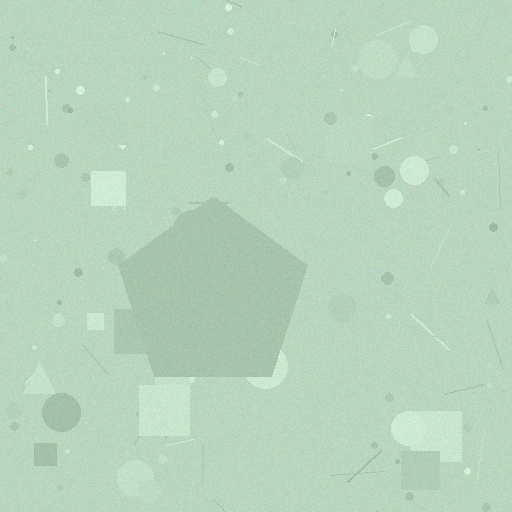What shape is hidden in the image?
A pentagon is hidden in the image.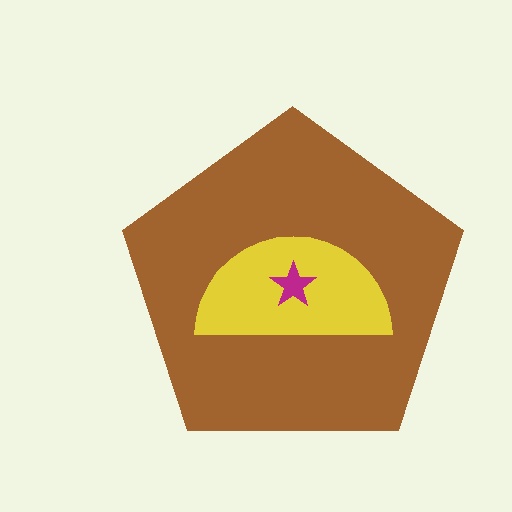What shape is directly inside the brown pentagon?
The yellow semicircle.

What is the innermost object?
The magenta star.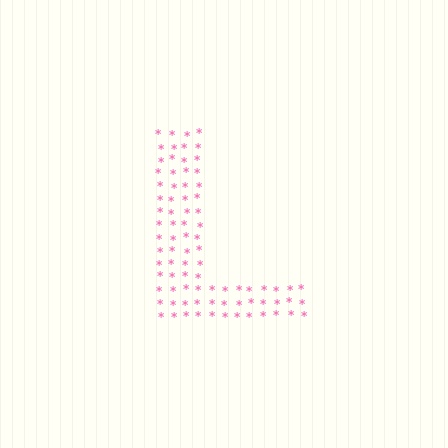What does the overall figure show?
The overall figure shows the letter L.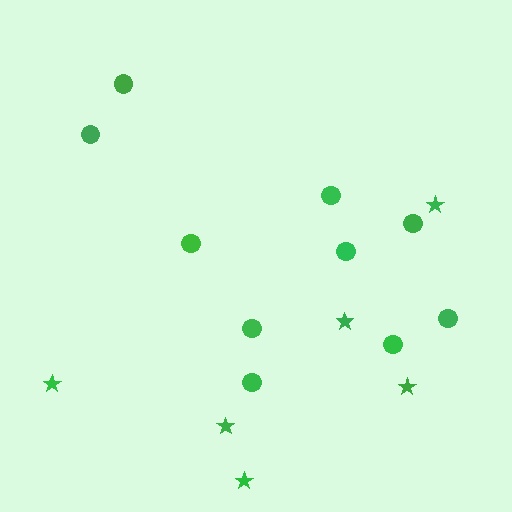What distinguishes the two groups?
There are 2 groups: one group of circles (10) and one group of stars (6).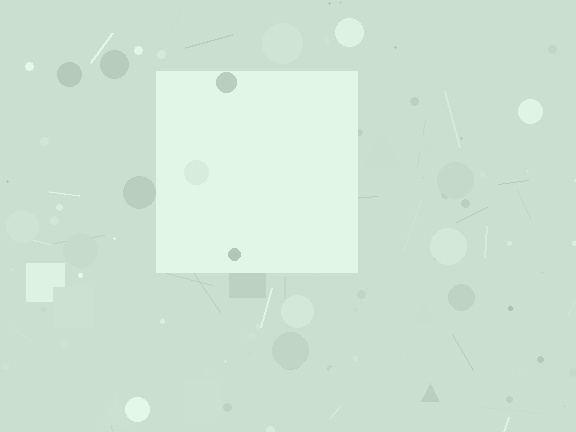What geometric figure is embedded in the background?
A square is embedded in the background.